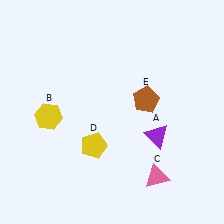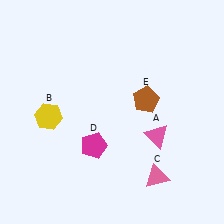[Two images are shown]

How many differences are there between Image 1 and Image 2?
There are 2 differences between the two images.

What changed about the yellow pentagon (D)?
In Image 1, D is yellow. In Image 2, it changed to magenta.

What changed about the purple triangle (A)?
In Image 1, A is purple. In Image 2, it changed to pink.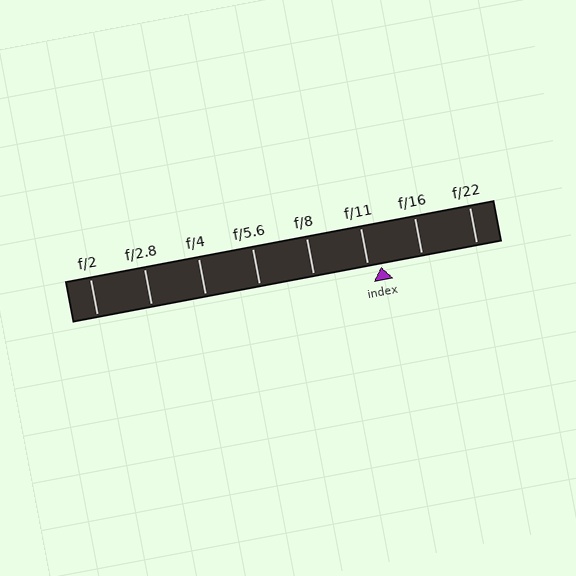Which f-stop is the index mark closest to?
The index mark is closest to f/11.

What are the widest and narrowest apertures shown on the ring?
The widest aperture shown is f/2 and the narrowest is f/22.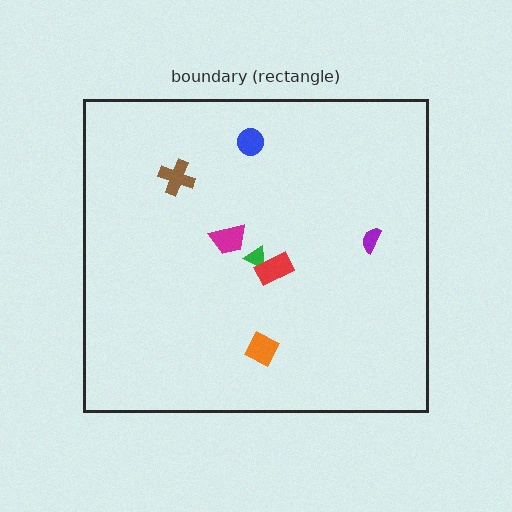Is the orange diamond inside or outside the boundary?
Inside.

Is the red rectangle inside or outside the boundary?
Inside.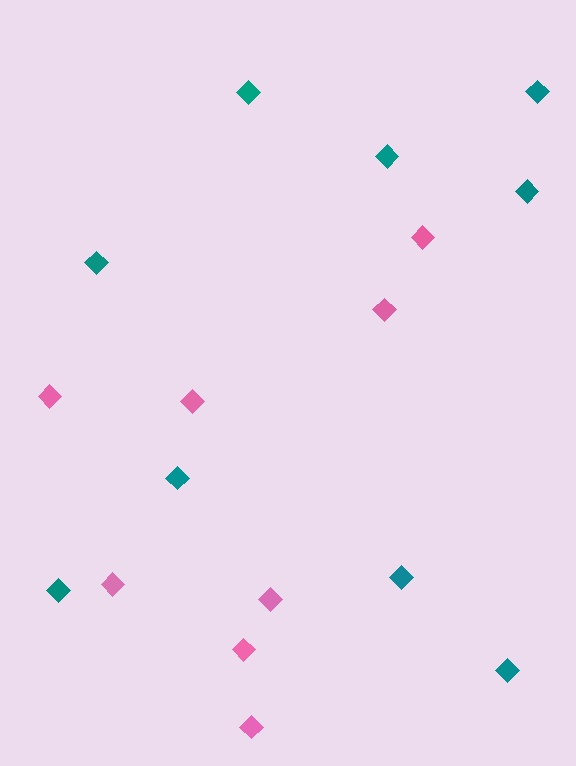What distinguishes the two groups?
There are 2 groups: one group of pink diamonds (8) and one group of teal diamonds (9).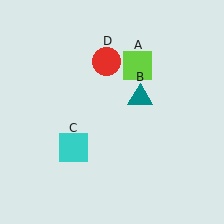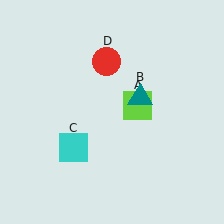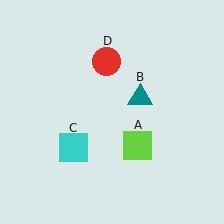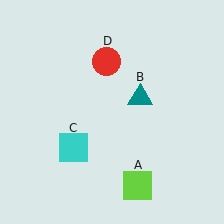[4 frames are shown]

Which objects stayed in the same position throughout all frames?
Teal triangle (object B) and cyan square (object C) and red circle (object D) remained stationary.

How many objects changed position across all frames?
1 object changed position: lime square (object A).